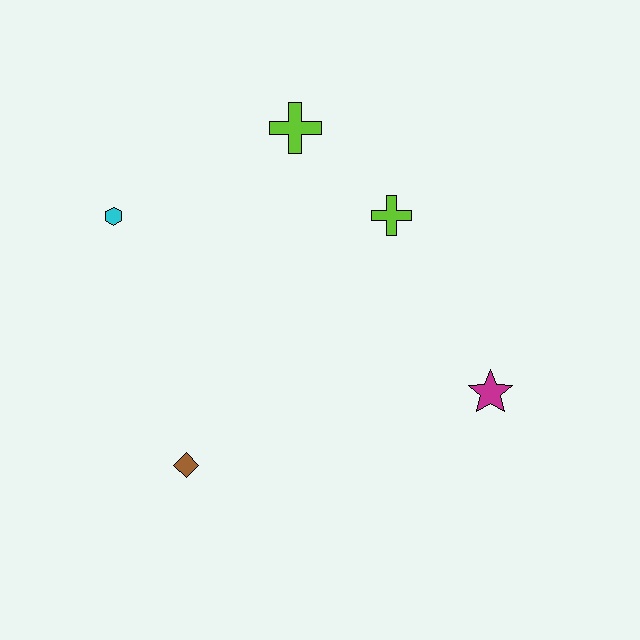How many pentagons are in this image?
There are no pentagons.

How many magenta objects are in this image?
There is 1 magenta object.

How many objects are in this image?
There are 5 objects.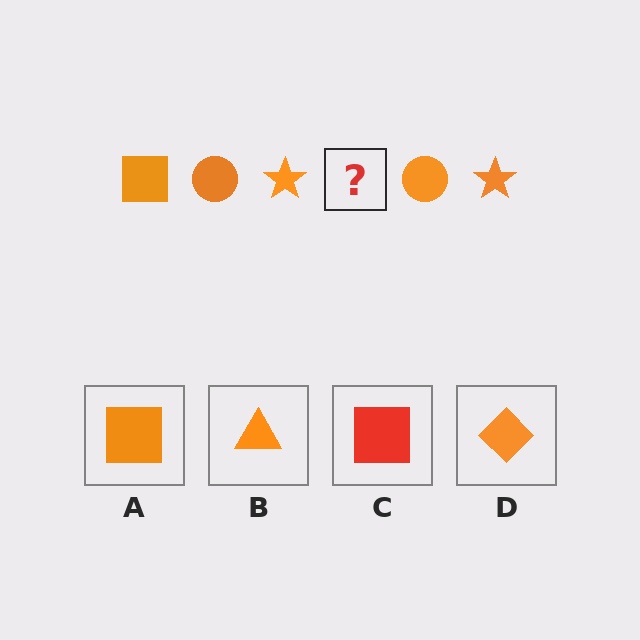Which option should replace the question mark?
Option A.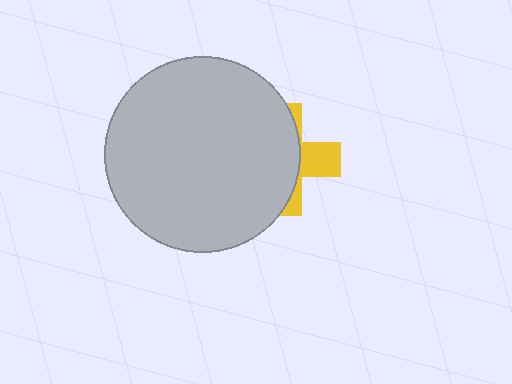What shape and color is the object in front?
The object in front is a light gray circle.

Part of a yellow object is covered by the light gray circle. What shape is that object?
It is a cross.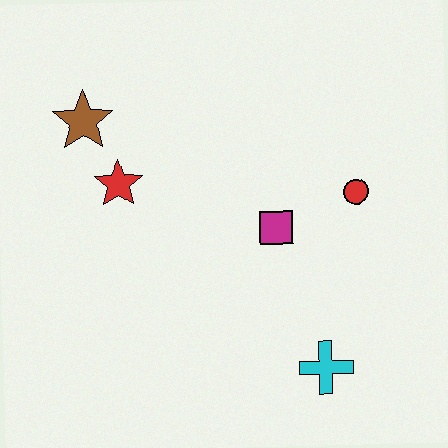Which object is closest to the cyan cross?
The magenta square is closest to the cyan cross.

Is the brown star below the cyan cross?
No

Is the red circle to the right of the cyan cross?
Yes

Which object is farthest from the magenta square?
The brown star is farthest from the magenta square.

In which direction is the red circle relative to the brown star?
The red circle is to the right of the brown star.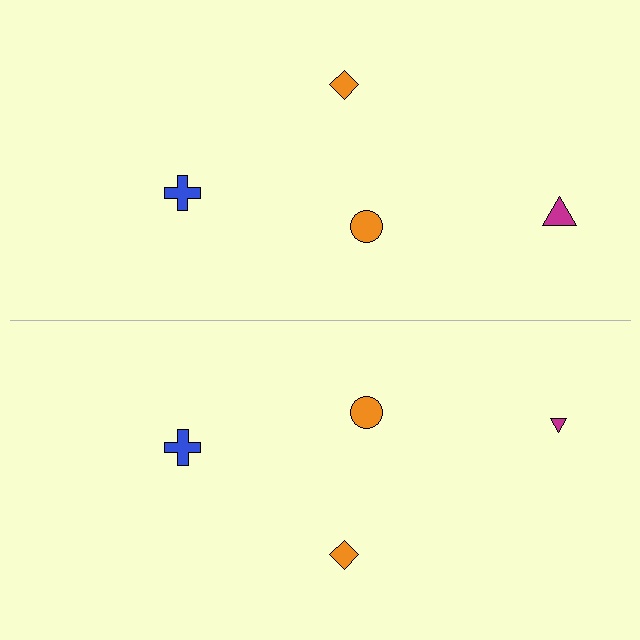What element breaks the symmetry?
The magenta triangle on the bottom side has a different size than its mirror counterpart.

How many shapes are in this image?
There are 8 shapes in this image.